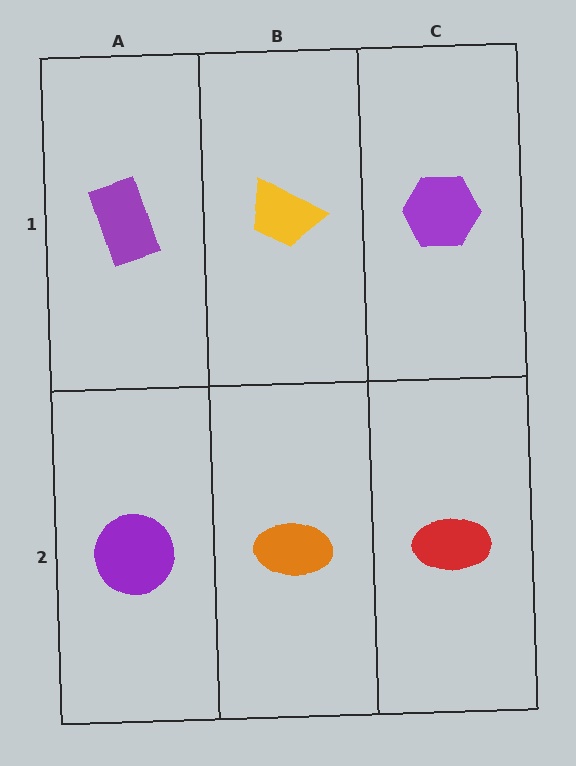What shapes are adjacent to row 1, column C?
A red ellipse (row 2, column C), a yellow trapezoid (row 1, column B).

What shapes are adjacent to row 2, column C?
A purple hexagon (row 1, column C), an orange ellipse (row 2, column B).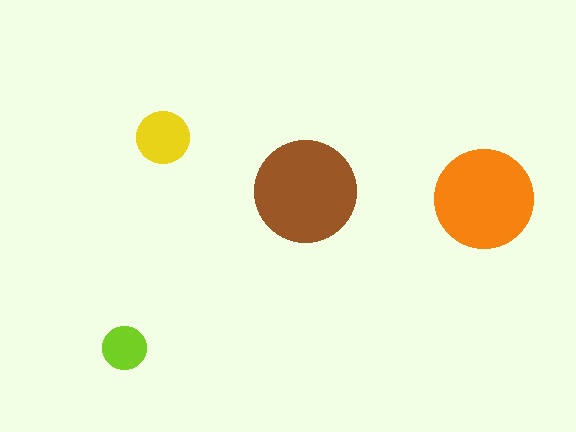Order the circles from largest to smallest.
the brown one, the orange one, the yellow one, the lime one.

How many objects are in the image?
There are 4 objects in the image.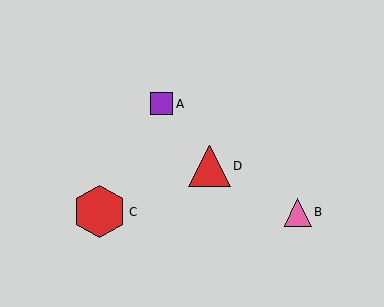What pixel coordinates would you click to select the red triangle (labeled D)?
Click at (210, 166) to select the red triangle D.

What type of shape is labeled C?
Shape C is a red hexagon.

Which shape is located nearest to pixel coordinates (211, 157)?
The red triangle (labeled D) at (210, 166) is nearest to that location.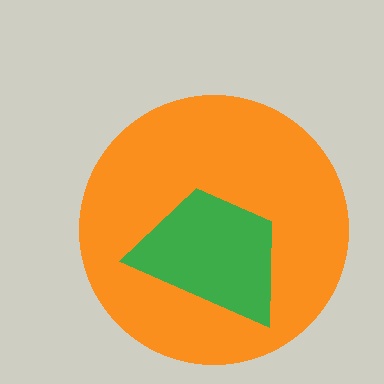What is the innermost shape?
The green trapezoid.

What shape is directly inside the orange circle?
The green trapezoid.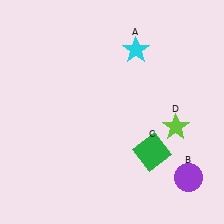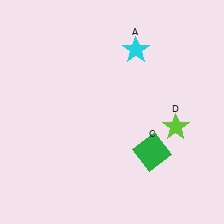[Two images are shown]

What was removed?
The purple circle (B) was removed in Image 2.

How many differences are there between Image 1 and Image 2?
There is 1 difference between the two images.